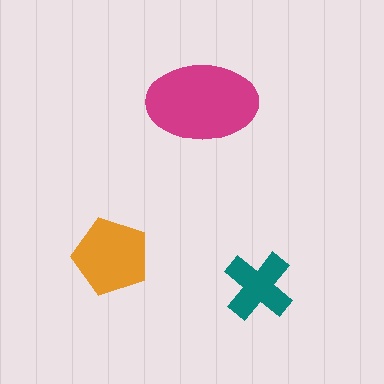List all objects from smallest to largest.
The teal cross, the orange pentagon, the magenta ellipse.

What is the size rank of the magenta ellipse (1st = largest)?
1st.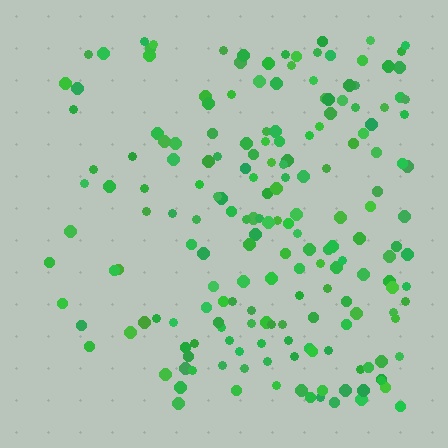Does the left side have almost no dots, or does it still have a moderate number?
Still a moderate number, just noticeably fewer than the right.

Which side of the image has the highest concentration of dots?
The right.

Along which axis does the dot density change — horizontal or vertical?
Horizontal.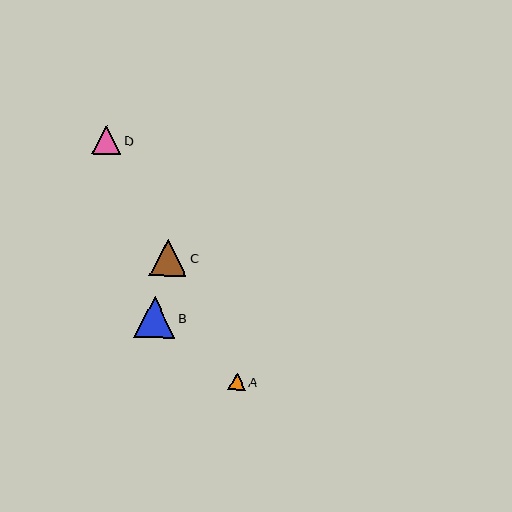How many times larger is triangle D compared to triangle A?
Triangle D is approximately 1.7 times the size of triangle A.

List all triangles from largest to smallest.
From largest to smallest: B, C, D, A.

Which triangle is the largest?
Triangle B is the largest with a size of approximately 41 pixels.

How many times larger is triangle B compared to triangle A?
Triangle B is approximately 2.4 times the size of triangle A.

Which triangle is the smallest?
Triangle A is the smallest with a size of approximately 17 pixels.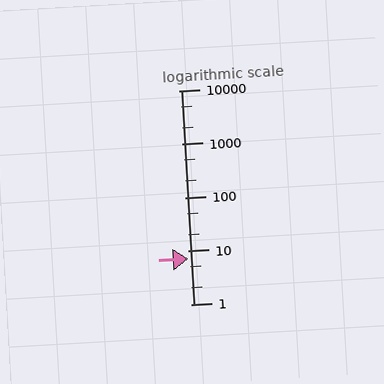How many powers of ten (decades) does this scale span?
The scale spans 4 decades, from 1 to 10000.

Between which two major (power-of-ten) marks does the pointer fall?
The pointer is between 1 and 10.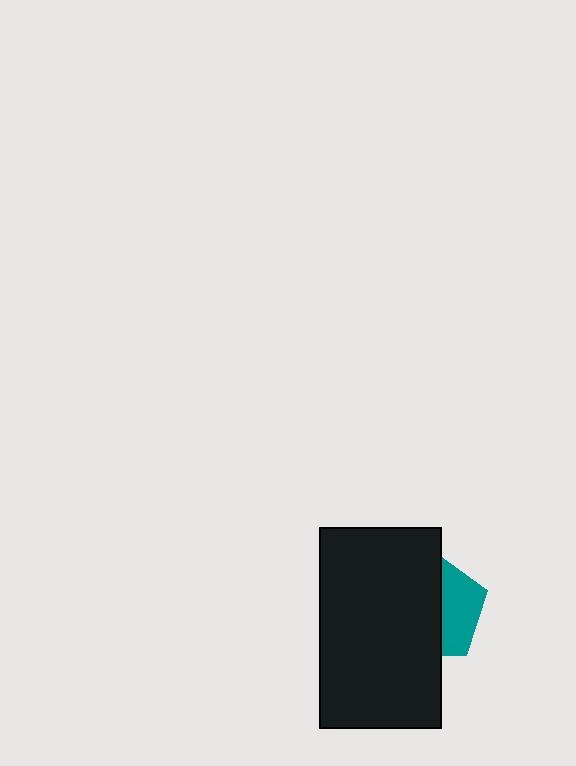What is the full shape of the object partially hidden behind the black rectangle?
The partially hidden object is a teal pentagon.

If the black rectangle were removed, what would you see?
You would see the complete teal pentagon.